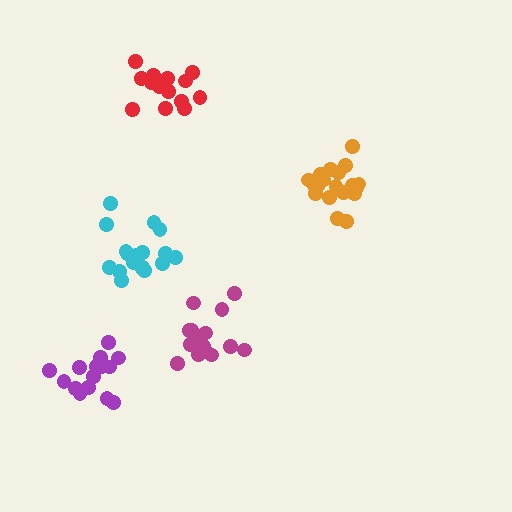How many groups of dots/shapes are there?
There are 5 groups.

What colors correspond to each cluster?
The clusters are colored: orange, purple, cyan, magenta, red.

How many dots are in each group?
Group 1: 20 dots, Group 2: 15 dots, Group 3: 18 dots, Group 4: 16 dots, Group 5: 15 dots (84 total).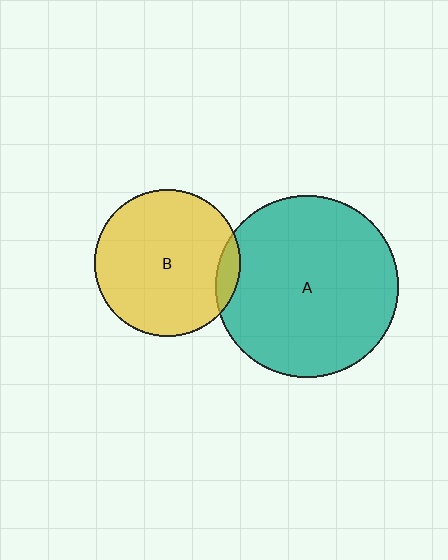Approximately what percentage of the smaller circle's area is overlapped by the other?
Approximately 10%.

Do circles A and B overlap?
Yes.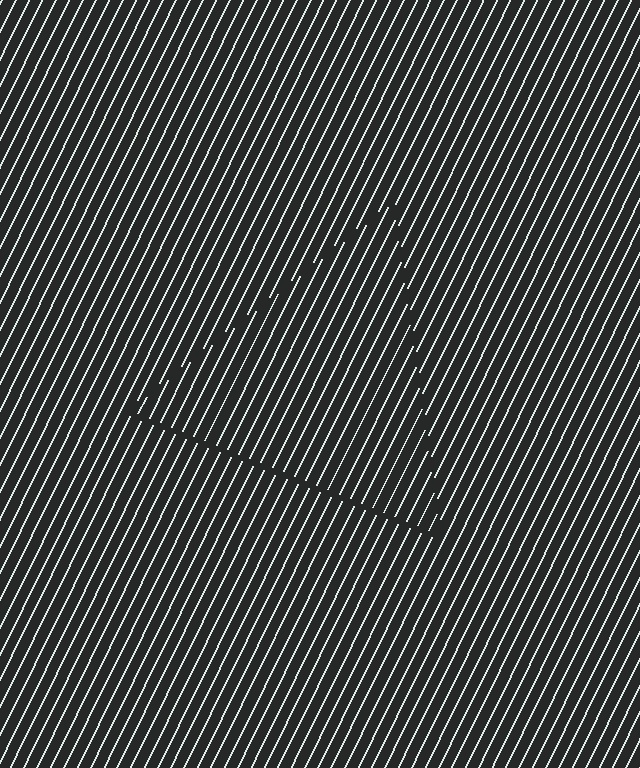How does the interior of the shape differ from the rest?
The interior of the shape contains the same grating, shifted by half a period — the contour is defined by the phase discontinuity where line-ends from the inner and outer gratings abut.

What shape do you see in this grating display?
An illusory triangle. The interior of the shape contains the same grating, shifted by half a period — the contour is defined by the phase discontinuity where line-ends from the inner and outer gratings abut.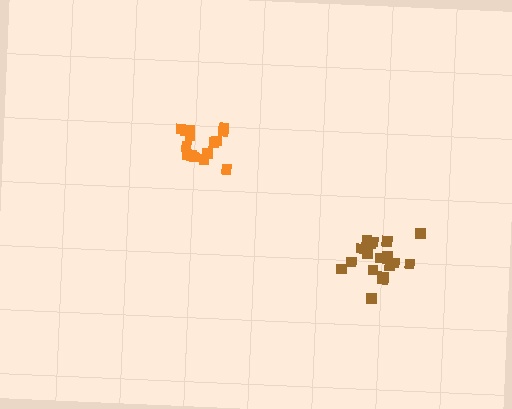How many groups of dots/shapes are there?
There are 2 groups.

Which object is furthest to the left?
The orange cluster is leftmost.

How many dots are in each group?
Group 1: 15 dots, Group 2: 19 dots (34 total).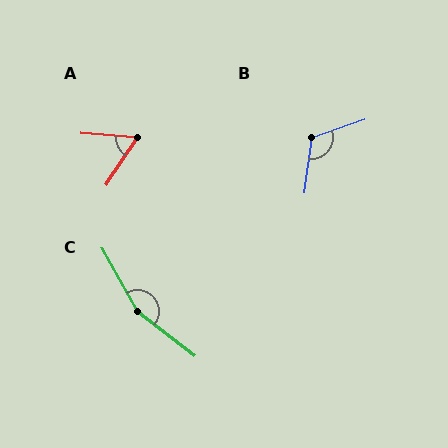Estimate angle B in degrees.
Approximately 117 degrees.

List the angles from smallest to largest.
A (61°), B (117°), C (157°).